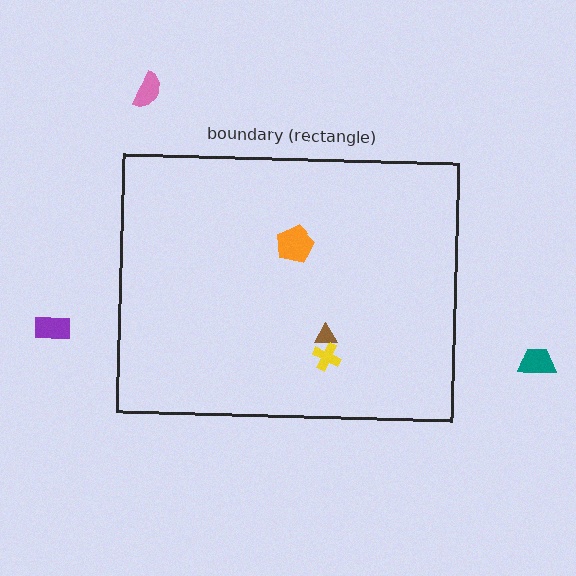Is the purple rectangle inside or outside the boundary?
Outside.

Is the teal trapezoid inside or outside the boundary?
Outside.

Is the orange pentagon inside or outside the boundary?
Inside.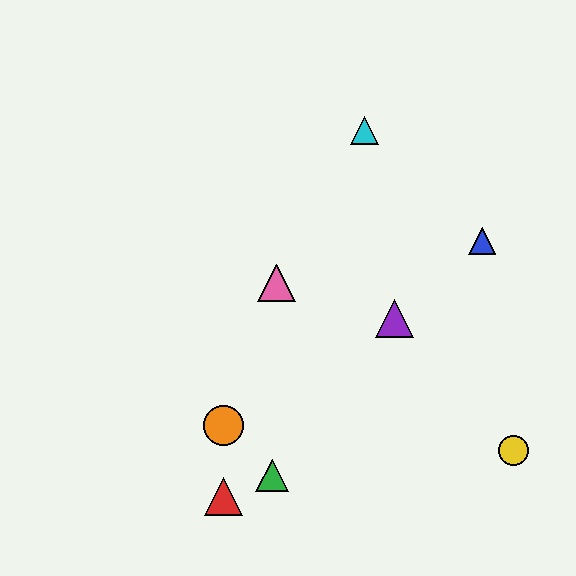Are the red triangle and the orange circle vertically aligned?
Yes, both are at x≈224.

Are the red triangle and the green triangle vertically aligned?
No, the red triangle is at x≈224 and the green triangle is at x≈272.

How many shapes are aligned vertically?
2 shapes (the red triangle, the orange circle) are aligned vertically.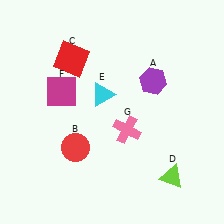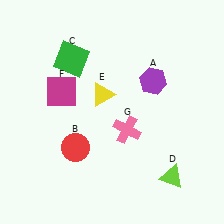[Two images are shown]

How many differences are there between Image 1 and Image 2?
There are 2 differences between the two images.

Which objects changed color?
C changed from red to green. E changed from cyan to yellow.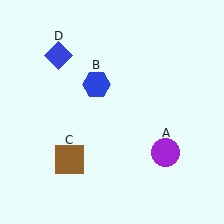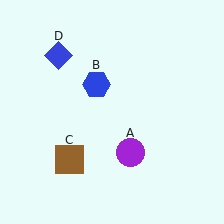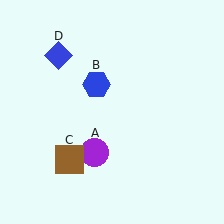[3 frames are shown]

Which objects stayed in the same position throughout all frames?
Blue hexagon (object B) and brown square (object C) and blue diamond (object D) remained stationary.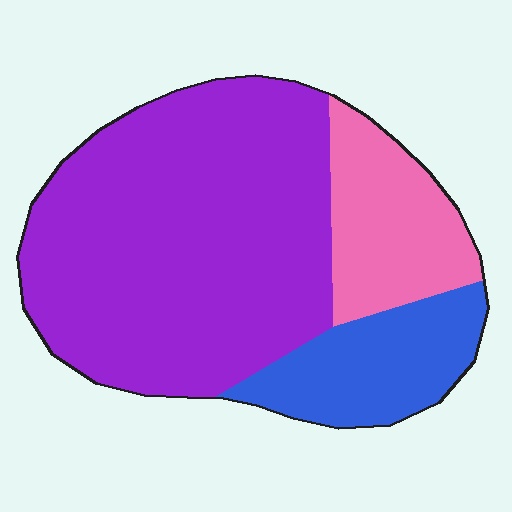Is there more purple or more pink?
Purple.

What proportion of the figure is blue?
Blue covers 17% of the figure.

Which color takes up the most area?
Purple, at roughly 65%.